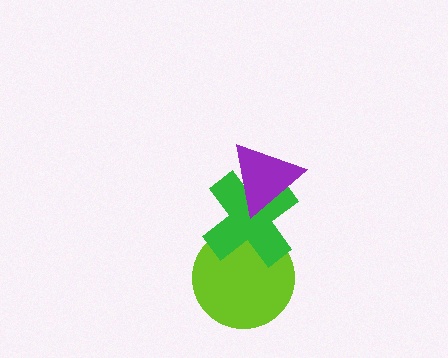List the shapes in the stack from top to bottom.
From top to bottom: the purple triangle, the green cross, the lime circle.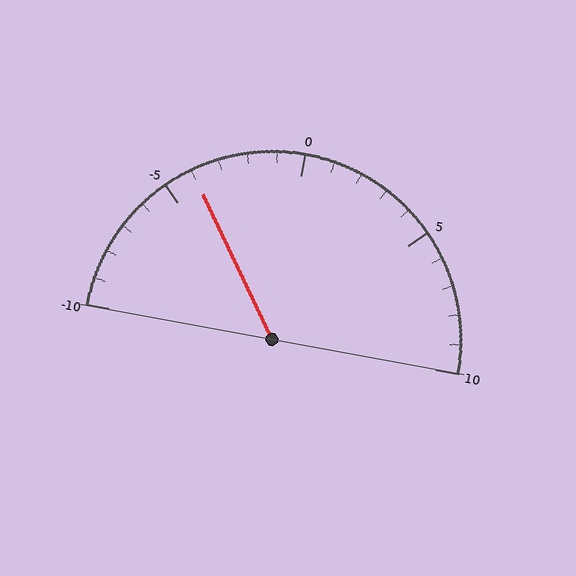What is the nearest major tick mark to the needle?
The nearest major tick mark is -5.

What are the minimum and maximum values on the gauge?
The gauge ranges from -10 to 10.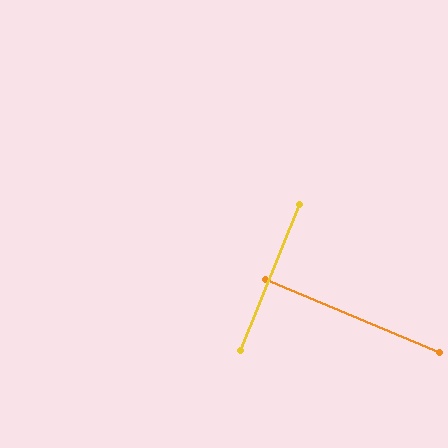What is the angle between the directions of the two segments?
Approximately 89 degrees.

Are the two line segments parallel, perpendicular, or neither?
Perpendicular — they meet at approximately 89°.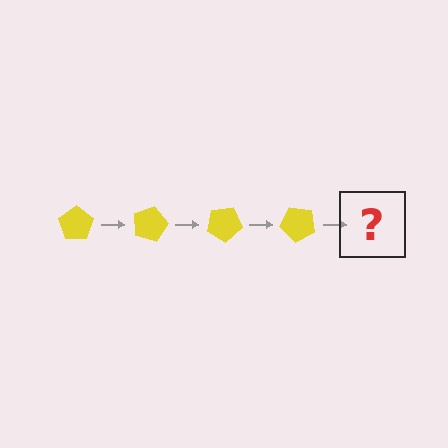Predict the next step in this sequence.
The next step is a yellow pentagon rotated 60 degrees.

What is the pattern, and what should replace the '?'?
The pattern is that the pentagon rotates 15 degrees each step. The '?' should be a yellow pentagon rotated 60 degrees.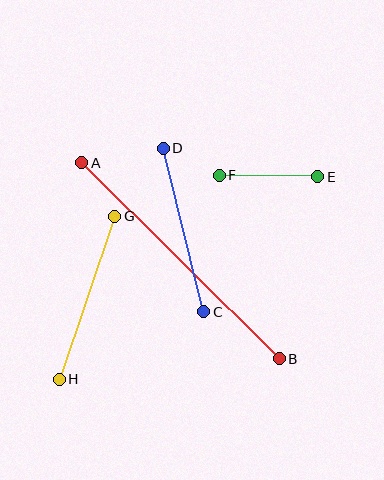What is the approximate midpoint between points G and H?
The midpoint is at approximately (87, 298) pixels.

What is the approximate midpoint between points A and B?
The midpoint is at approximately (180, 261) pixels.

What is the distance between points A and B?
The distance is approximately 278 pixels.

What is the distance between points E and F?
The distance is approximately 99 pixels.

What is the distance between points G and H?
The distance is approximately 172 pixels.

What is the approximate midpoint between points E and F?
The midpoint is at approximately (269, 176) pixels.